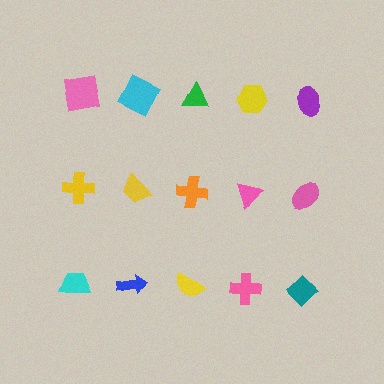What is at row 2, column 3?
An orange cross.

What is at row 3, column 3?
A yellow semicircle.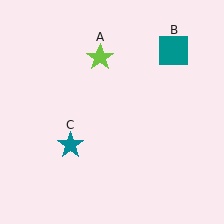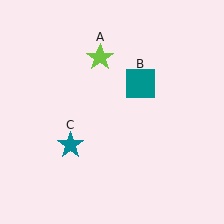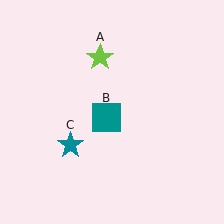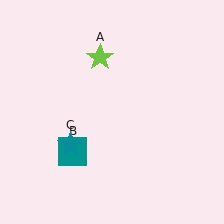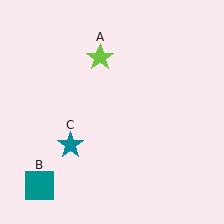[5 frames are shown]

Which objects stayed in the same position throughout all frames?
Lime star (object A) and teal star (object C) remained stationary.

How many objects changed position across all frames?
1 object changed position: teal square (object B).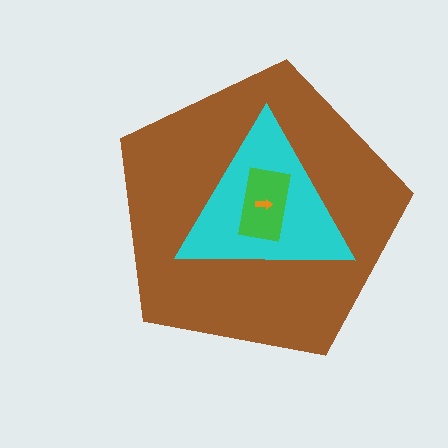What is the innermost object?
The orange arrow.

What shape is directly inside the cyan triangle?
The green rectangle.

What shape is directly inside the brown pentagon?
The cyan triangle.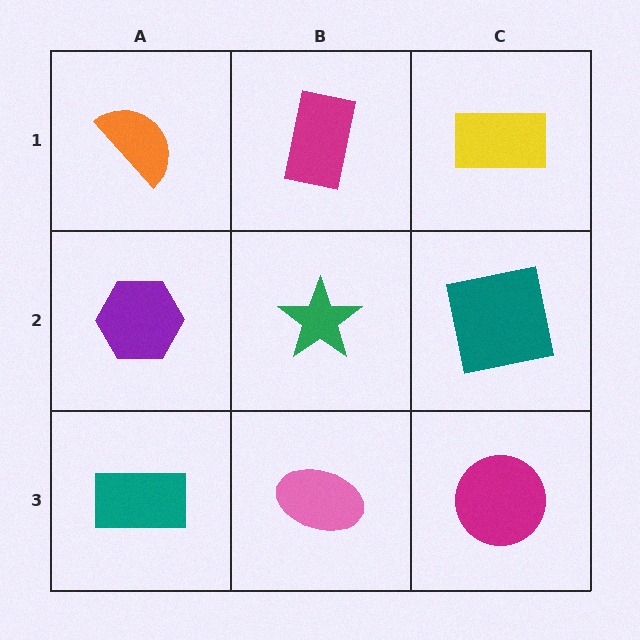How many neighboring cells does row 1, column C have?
2.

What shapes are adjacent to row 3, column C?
A teal square (row 2, column C), a pink ellipse (row 3, column B).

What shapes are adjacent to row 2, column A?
An orange semicircle (row 1, column A), a teal rectangle (row 3, column A), a green star (row 2, column B).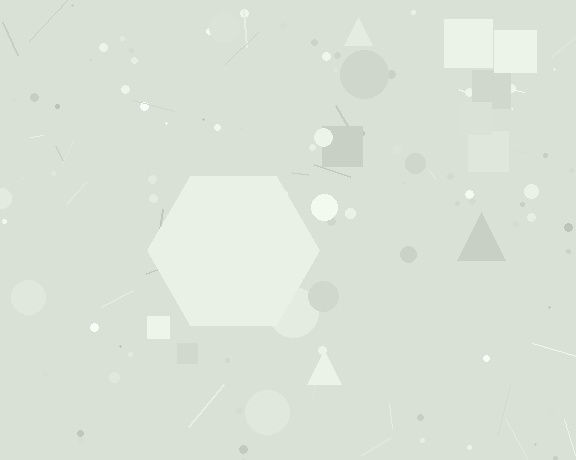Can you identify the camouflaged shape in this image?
The camouflaged shape is a hexagon.